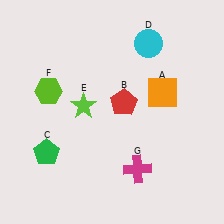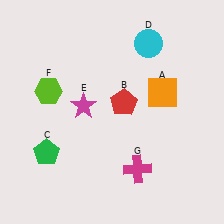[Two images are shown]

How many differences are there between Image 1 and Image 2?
There is 1 difference between the two images.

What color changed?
The star (E) changed from lime in Image 1 to magenta in Image 2.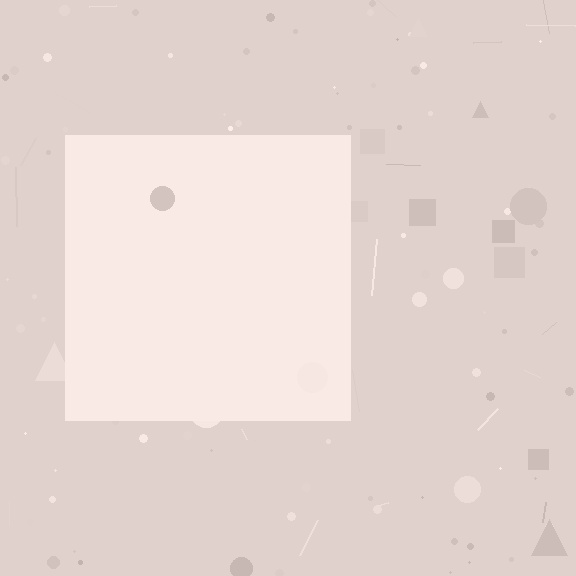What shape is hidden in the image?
A square is hidden in the image.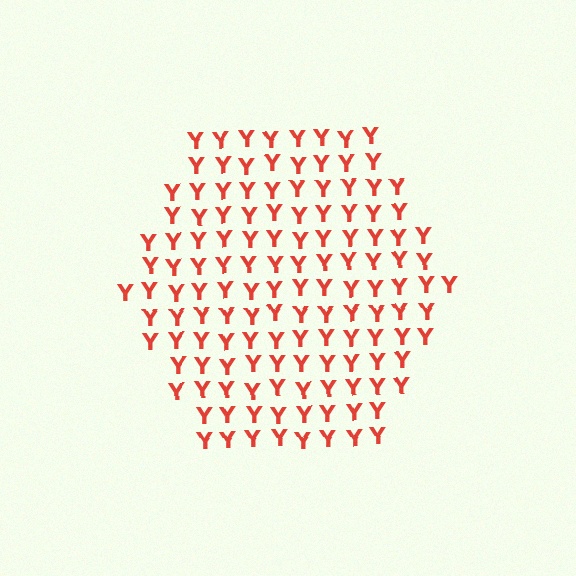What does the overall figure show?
The overall figure shows a hexagon.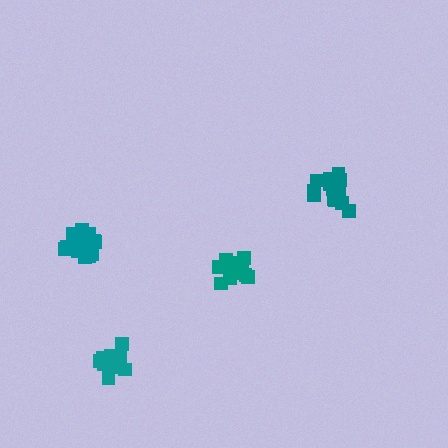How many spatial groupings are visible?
There are 4 spatial groupings.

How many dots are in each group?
Group 1: 16 dots, Group 2: 19 dots, Group 3: 14 dots, Group 4: 16 dots (65 total).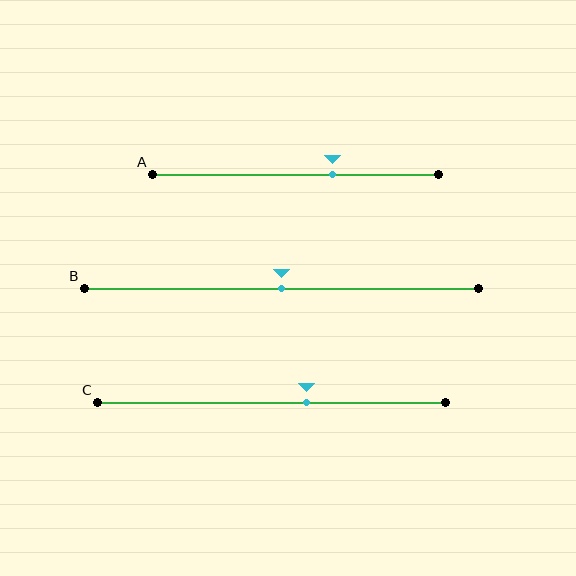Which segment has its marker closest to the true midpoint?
Segment B has its marker closest to the true midpoint.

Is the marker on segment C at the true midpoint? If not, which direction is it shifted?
No, the marker on segment C is shifted to the right by about 10% of the segment length.